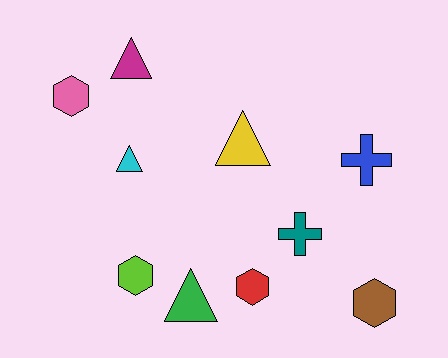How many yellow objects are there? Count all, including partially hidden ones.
There is 1 yellow object.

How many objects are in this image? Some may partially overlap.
There are 10 objects.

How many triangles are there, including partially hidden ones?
There are 4 triangles.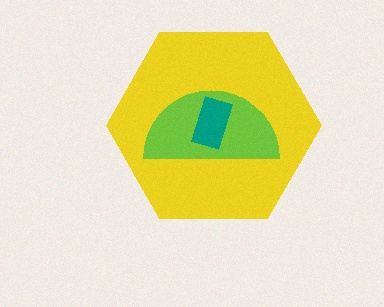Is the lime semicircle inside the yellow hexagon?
Yes.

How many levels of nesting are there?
3.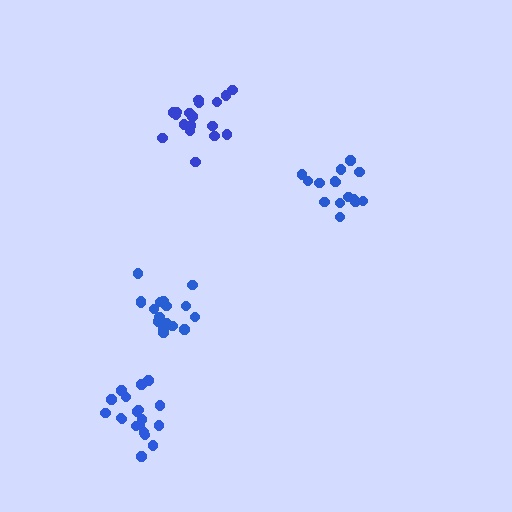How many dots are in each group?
Group 1: 19 dots, Group 2: 15 dots, Group 3: 18 dots, Group 4: 17 dots (69 total).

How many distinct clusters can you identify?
There are 4 distinct clusters.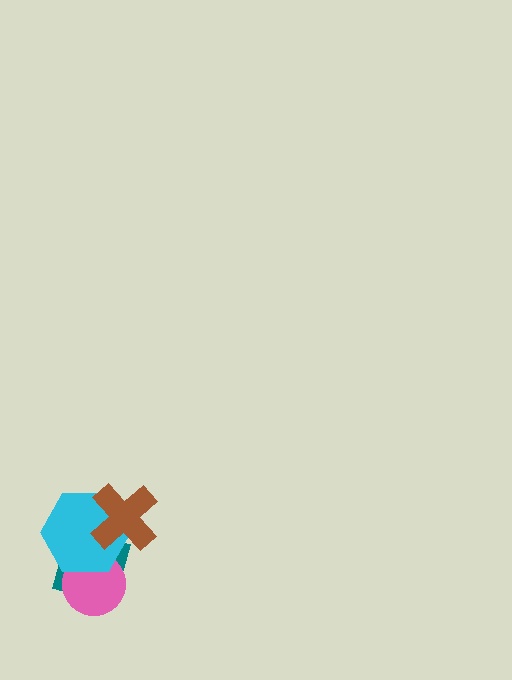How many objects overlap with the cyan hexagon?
3 objects overlap with the cyan hexagon.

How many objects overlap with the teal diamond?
3 objects overlap with the teal diamond.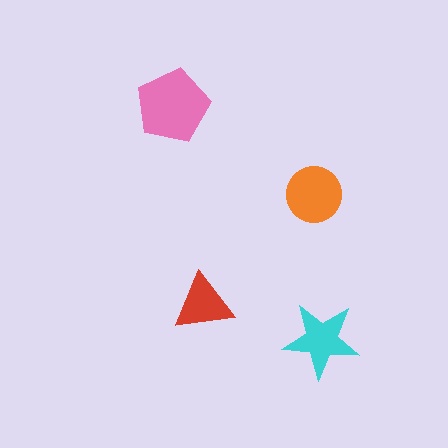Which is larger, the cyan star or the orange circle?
The orange circle.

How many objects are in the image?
There are 4 objects in the image.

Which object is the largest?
The pink pentagon.